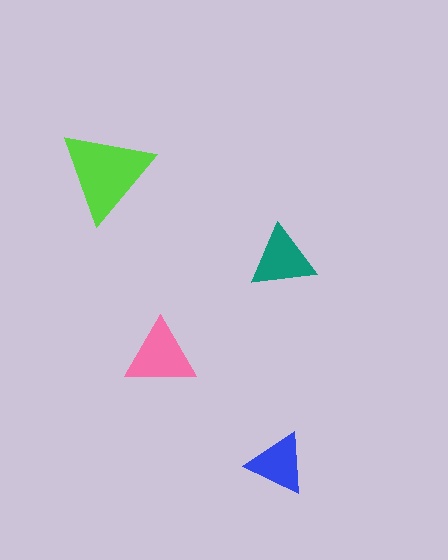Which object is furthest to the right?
The teal triangle is rightmost.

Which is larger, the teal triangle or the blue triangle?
The teal one.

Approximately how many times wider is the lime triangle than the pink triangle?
About 1.5 times wider.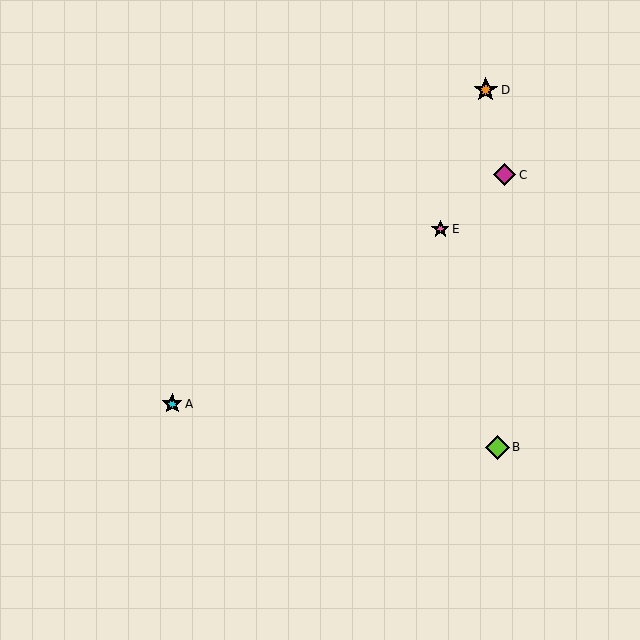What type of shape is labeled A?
Shape A is a cyan star.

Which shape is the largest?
The orange star (labeled D) is the largest.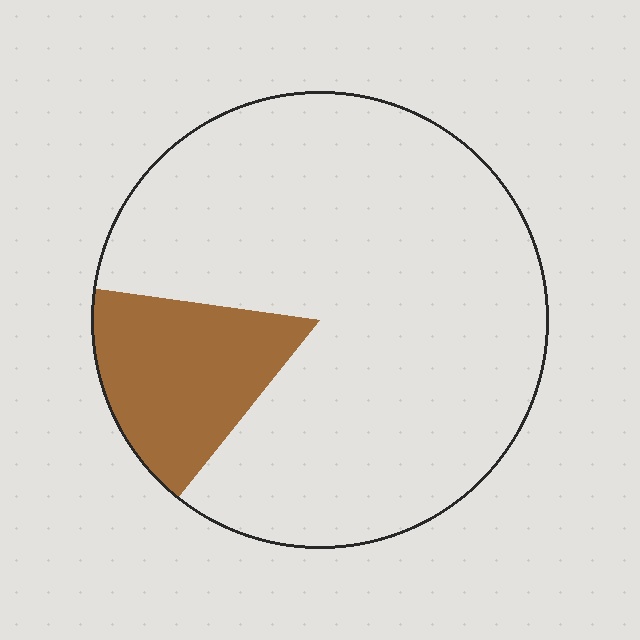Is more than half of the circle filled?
No.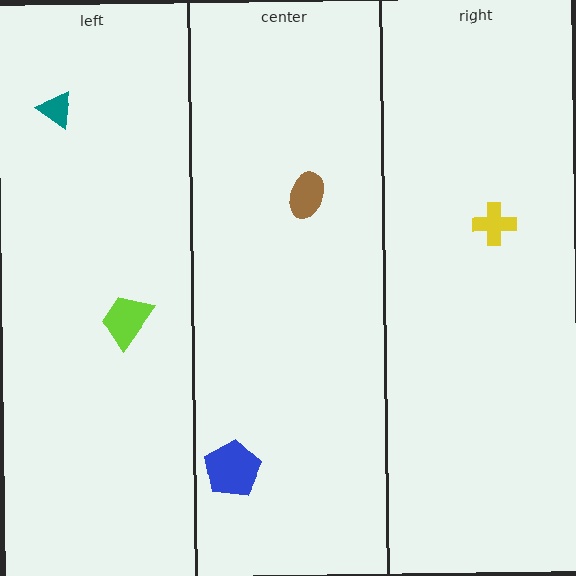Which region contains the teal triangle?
The left region.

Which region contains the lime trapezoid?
The left region.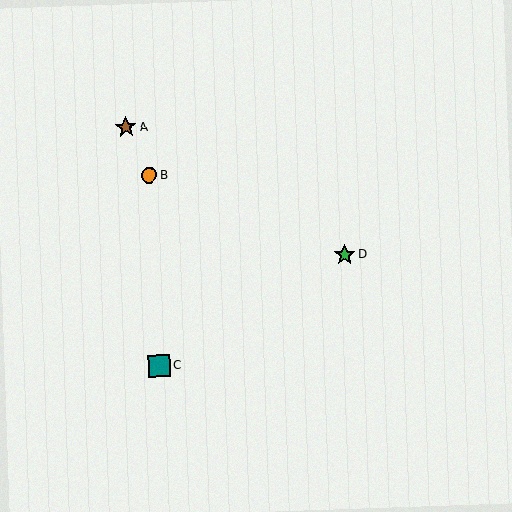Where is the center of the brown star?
The center of the brown star is at (126, 127).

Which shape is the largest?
The teal square (labeled C) is the largest.